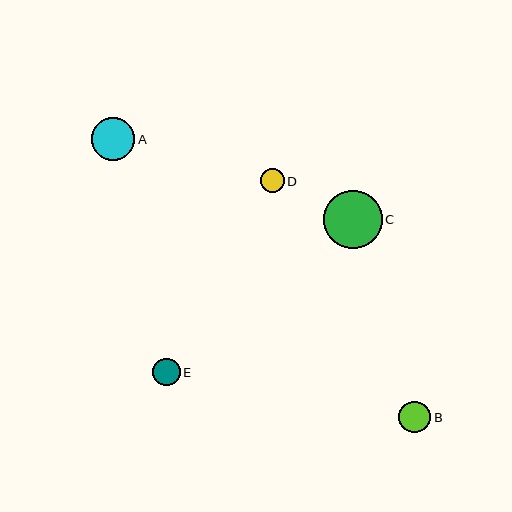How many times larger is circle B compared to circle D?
Circle B is approximately 1.3 times the size of circle D.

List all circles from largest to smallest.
From largest to smallest: C, A, B, E, D.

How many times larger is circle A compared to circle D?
Circle A is approximately 1.8 times the size of circle D.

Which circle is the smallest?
Circle D is the smallest with a size of approximately 24 pixels.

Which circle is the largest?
Circle C is the largest with a size of approximately 59 pixels.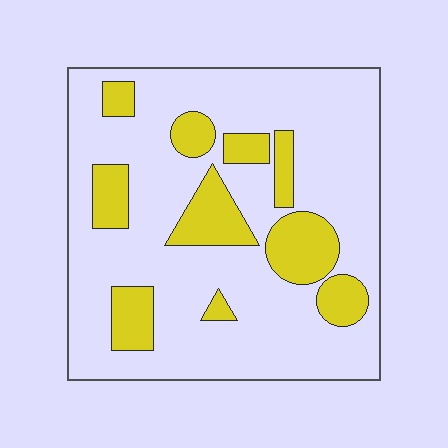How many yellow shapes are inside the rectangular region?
10.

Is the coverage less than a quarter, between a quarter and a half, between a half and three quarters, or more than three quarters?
Less than a quarter.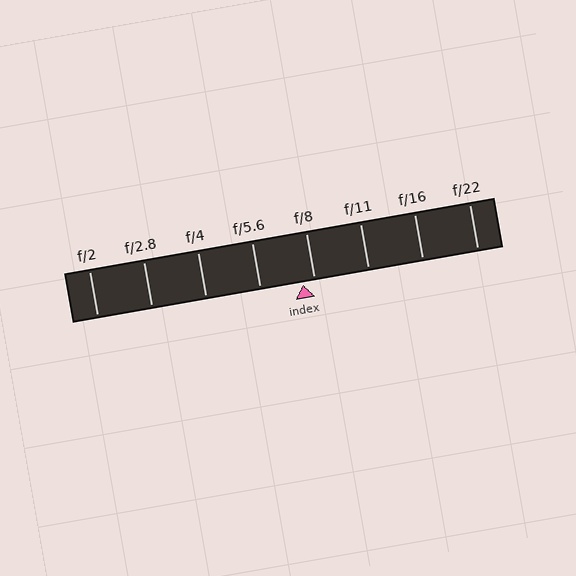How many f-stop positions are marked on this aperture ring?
There are 8 f-stop positions marked.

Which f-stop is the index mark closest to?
The index mark is closest to f/8.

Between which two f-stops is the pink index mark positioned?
The index mark is between f/5.6 and f/8.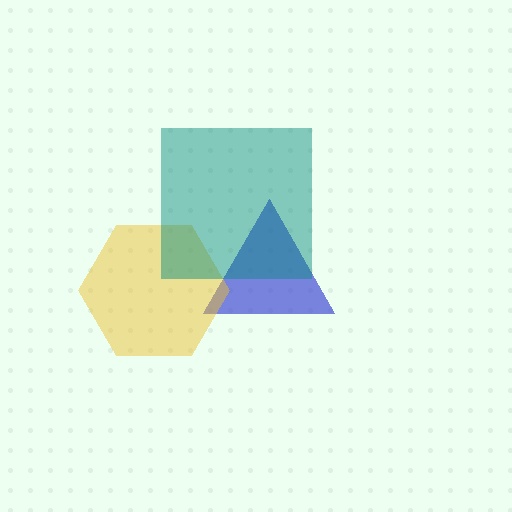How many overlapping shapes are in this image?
There are 3 overlapping shapes in the image.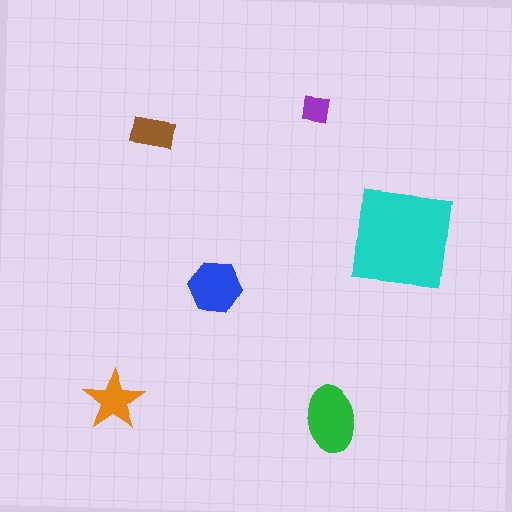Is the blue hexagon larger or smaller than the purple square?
Larger.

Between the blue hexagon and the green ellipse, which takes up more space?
The green ellipse.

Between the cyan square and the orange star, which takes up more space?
The cyan square.